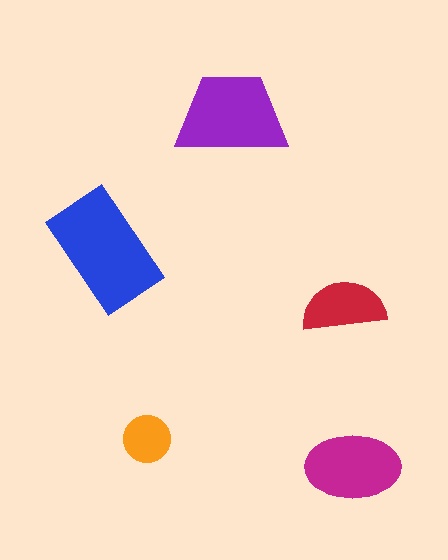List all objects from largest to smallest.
The blue rectangle, the purple trapezoid, the magenta ellipse, the red semicircle, the orange circle.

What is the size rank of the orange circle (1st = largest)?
5th.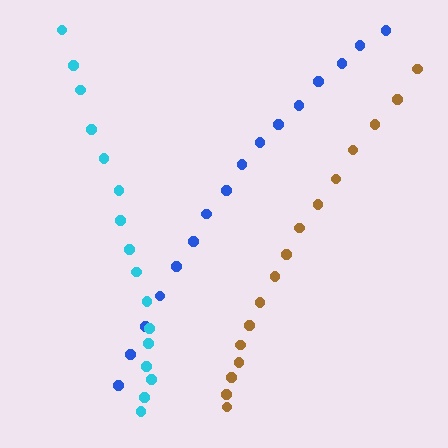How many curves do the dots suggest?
There are 3 distinct paths.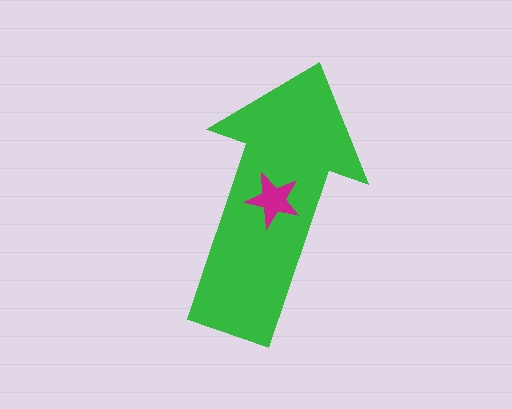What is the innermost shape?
The magenta star.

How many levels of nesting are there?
2.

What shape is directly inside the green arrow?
The magenta star.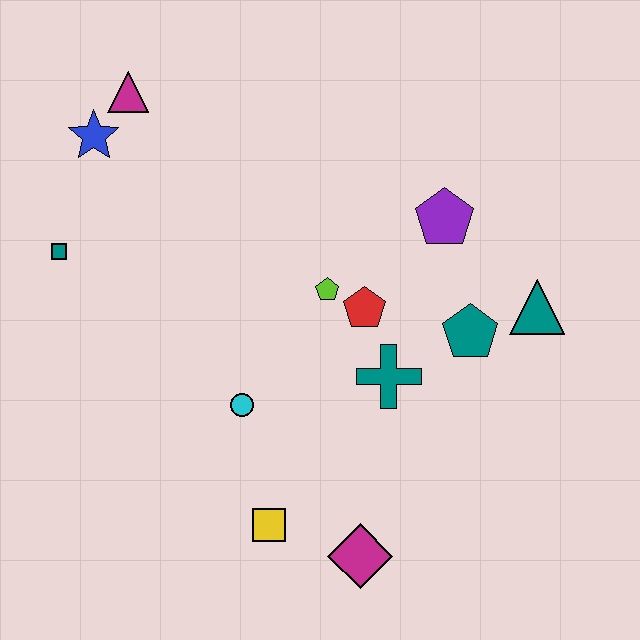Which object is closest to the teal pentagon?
The teal triangle is closest to the teal pentagon.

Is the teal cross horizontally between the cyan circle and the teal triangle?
Yes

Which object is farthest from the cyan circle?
The magenta triangle is farthest from the cyan circle.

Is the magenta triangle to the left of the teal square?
No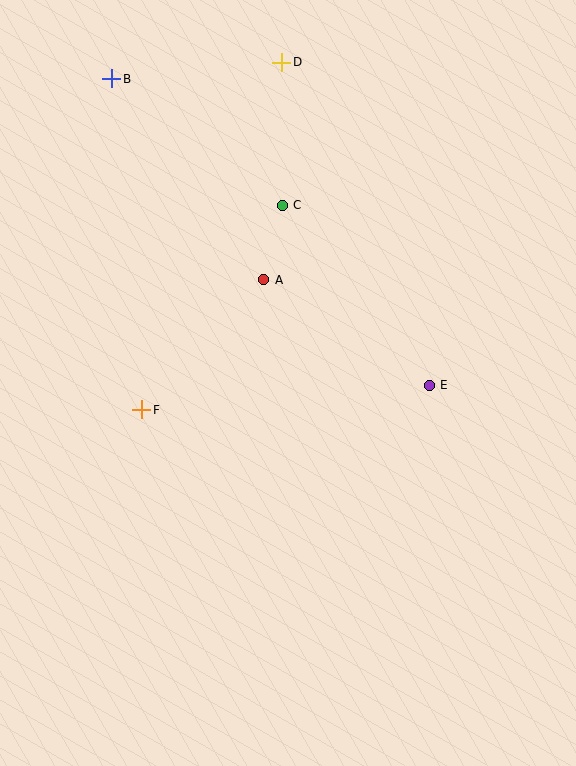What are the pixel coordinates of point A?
Point A is at (264, 280).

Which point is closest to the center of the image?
Point A at (264, 280) is closest to the center.